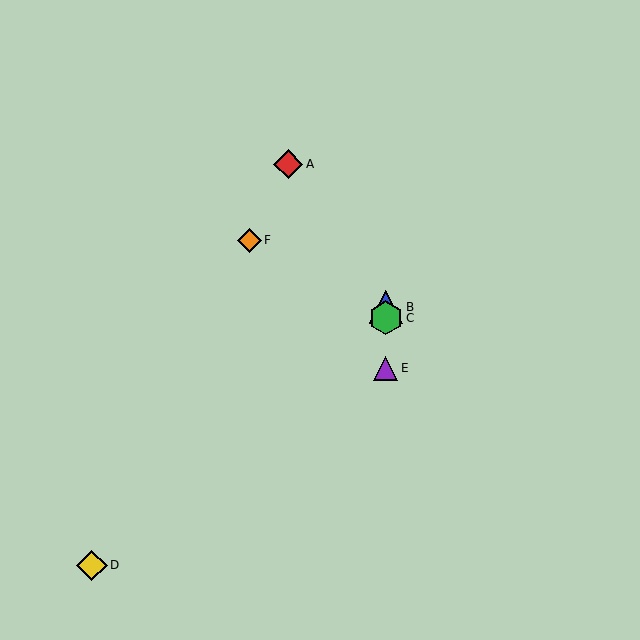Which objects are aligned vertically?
Objects B, C, E are aligned vertically.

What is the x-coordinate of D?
Object D is at x≈92.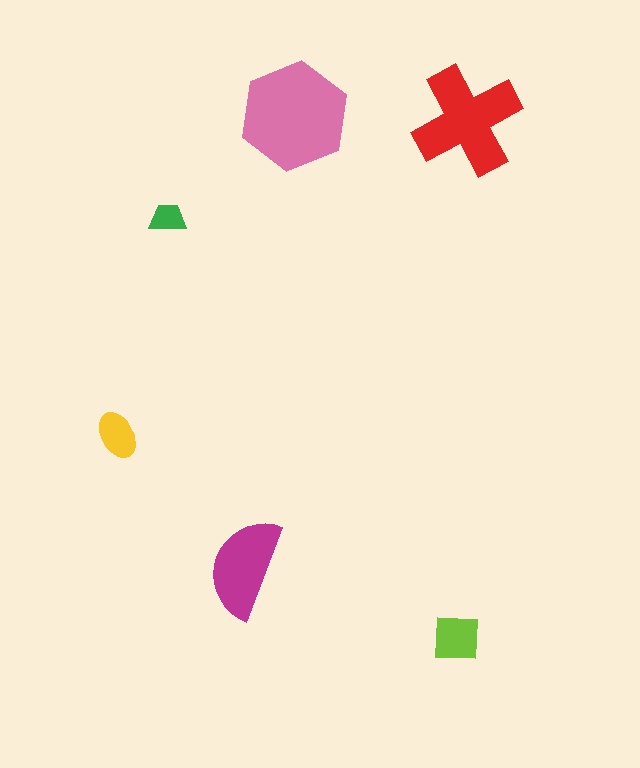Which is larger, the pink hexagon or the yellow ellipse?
The pink hexagon.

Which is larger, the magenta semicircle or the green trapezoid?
The magenta semicircle.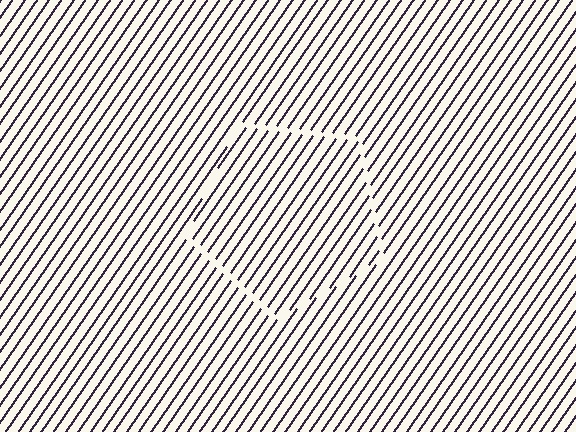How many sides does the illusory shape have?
5 sides — the line-ends trace a pentagon.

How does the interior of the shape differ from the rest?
The interior of the shape contains the same grating, shifted by half a period — the contour is defined by the phase discontinuity where line-ends from the inner and outer gratings abut.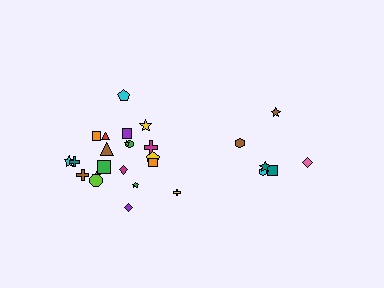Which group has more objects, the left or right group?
The left group.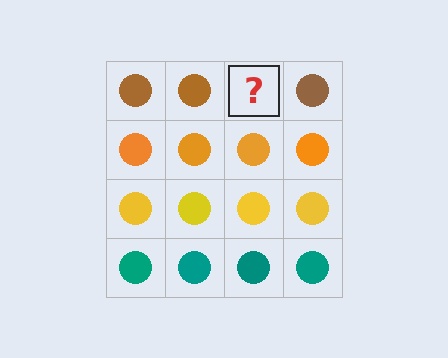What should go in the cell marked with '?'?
The missing cell should contain a brown circle.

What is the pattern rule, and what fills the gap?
The rule is that each row has a consistent color. The gap should be filled with a brown circle.